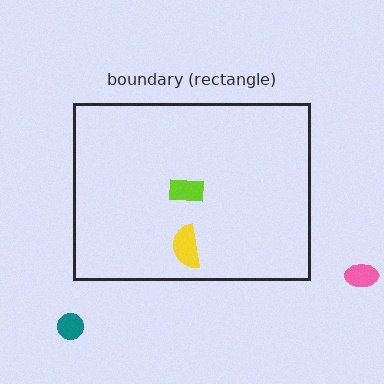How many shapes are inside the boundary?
2 inside, 2 outside.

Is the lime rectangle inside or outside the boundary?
Inside.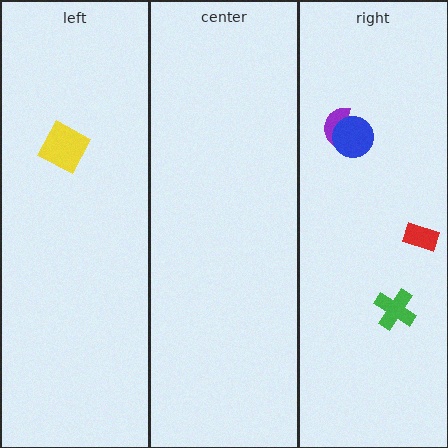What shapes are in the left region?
The yellow square.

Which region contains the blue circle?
The right region.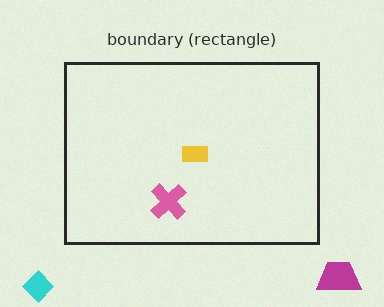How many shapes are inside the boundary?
2 inside, 2 outside.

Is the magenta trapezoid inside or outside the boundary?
Outside.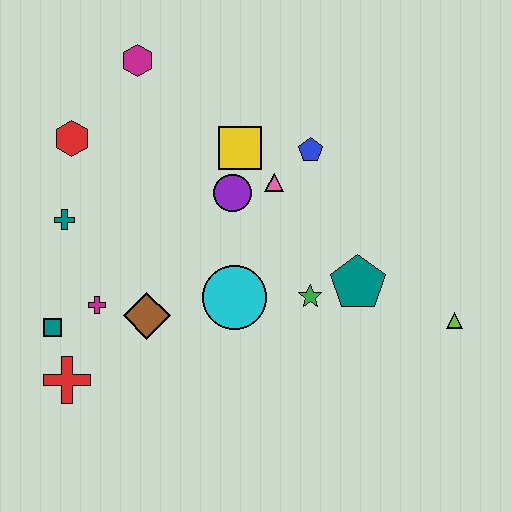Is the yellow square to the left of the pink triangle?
Yes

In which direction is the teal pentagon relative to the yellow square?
The teal pentagon is below the yellow square.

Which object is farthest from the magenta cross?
The lime triangle is farthest from the magenta cross.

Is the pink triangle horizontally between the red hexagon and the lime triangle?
Yes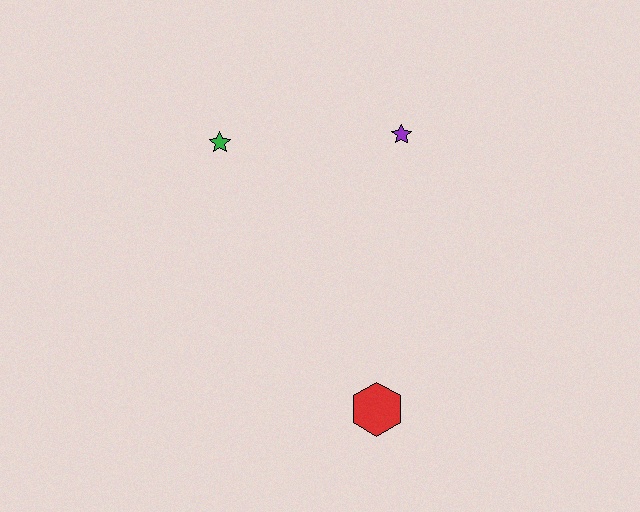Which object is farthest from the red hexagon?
The green star is farthest from the red hexagon.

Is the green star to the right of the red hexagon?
No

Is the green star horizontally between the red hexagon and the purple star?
No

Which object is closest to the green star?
The purple star is closest to the green star.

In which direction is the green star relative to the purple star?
The green star is to the left of the purple star.